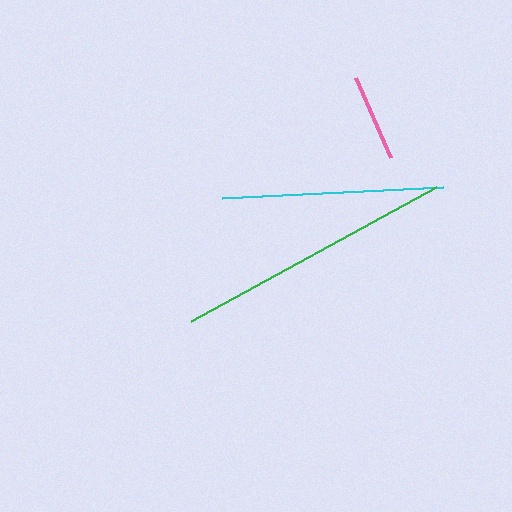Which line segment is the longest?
The green line is the longest at approximately 280 pixels.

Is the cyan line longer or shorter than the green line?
The green line is longer than the cyan line.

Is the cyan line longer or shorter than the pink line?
The cyan line is longer than the pink line.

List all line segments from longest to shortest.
From longest to shortest: green, cyan, pink.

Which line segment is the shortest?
The pink line is the shortest at approximately 87 pixels.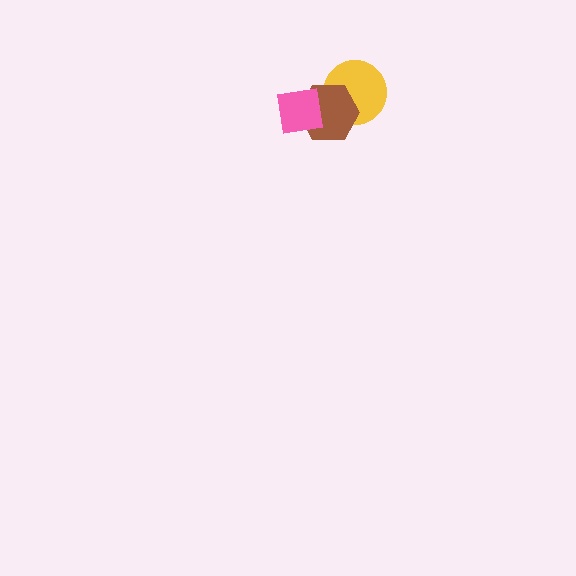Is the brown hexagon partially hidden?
Yes, it is partially covered by another shape.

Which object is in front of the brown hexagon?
The pink square is in front of the brown hexagon.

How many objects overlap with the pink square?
1 object overlaps with the pink square.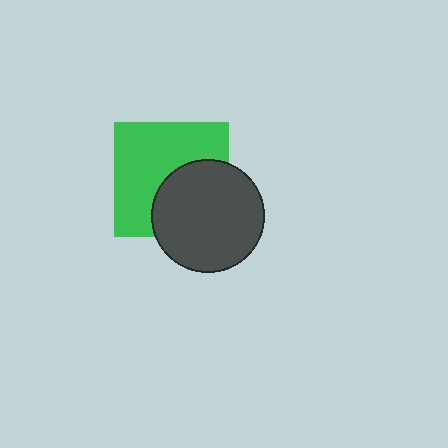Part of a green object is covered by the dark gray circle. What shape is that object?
It is a square.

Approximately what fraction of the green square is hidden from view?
Roughly 40% of the green square is hidden behind the dark gray circle.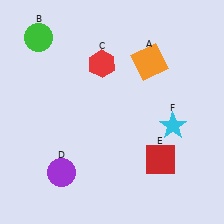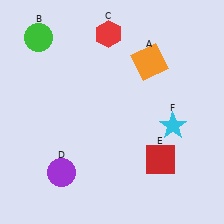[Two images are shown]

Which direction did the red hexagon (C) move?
The red hexagon (C) moved up.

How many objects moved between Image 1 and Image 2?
1 object moved between the two images.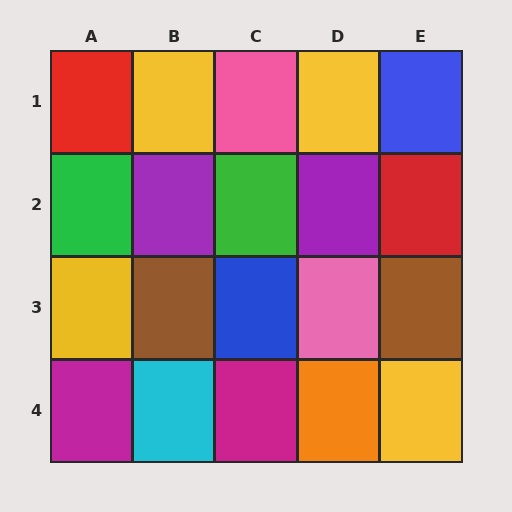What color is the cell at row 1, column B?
Yellow.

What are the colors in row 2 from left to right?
Green, purple, green, purple, red.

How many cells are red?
2 cells are red.